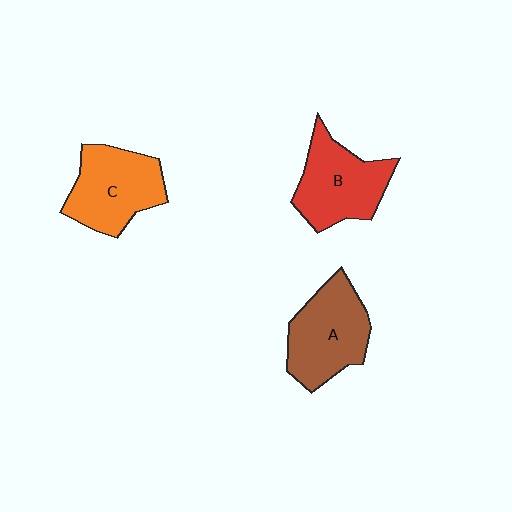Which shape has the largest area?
Shape A (brown).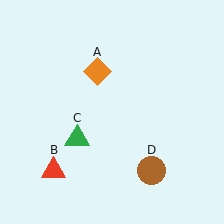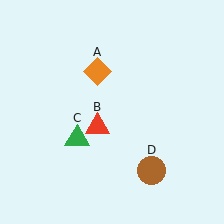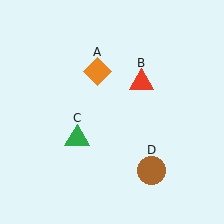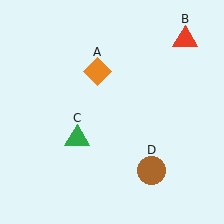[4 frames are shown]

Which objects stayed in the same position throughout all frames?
Orange diamond (object A) and green triangle (object C) and brown circle (object D) remained stationary.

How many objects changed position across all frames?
1 object changed position: red triangle (object B).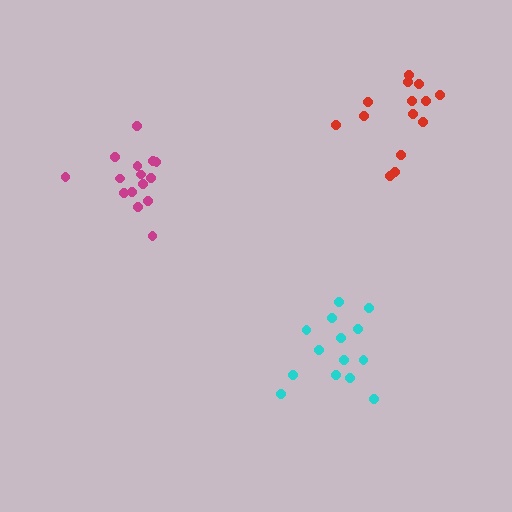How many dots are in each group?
Group 1: 14 dots, Group 2: 15 dots, Group 3: 14 dots (43 total).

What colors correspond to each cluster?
The clusters are colored: cyan, magenta, red.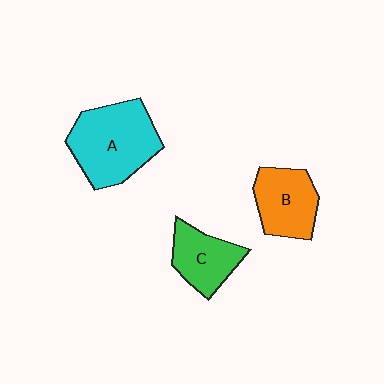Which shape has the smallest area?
Shape C (green).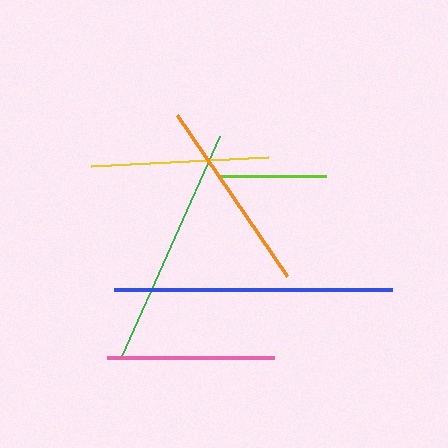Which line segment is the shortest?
The lime line is the shortest at approximately 105 pixels.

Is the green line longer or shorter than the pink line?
The green line is longer than the pink line.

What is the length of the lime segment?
The lime segment is approximately 105 pixels long.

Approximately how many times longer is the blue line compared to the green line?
The blue line is approximately 1.2 times the length of the green line.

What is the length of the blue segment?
The blue segment is approximately 278 pixels long.